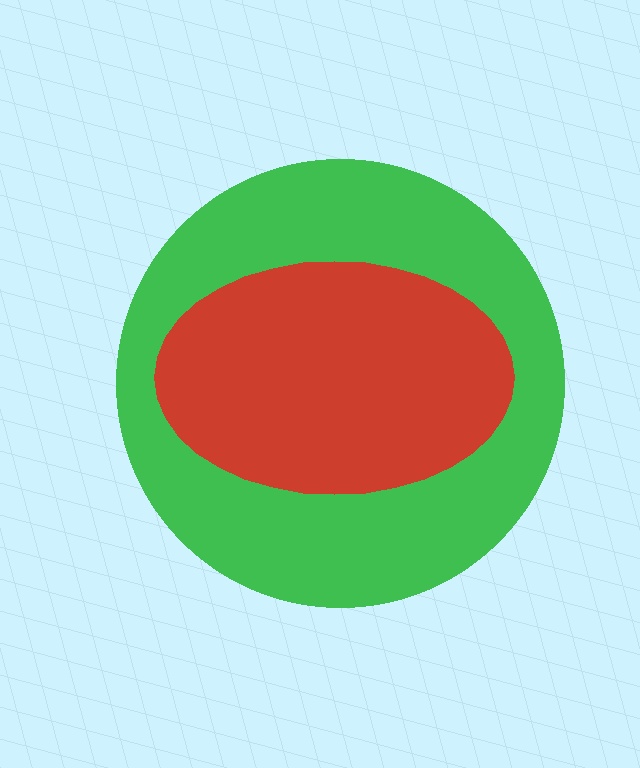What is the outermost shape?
The green circle.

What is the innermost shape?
The red ellipse.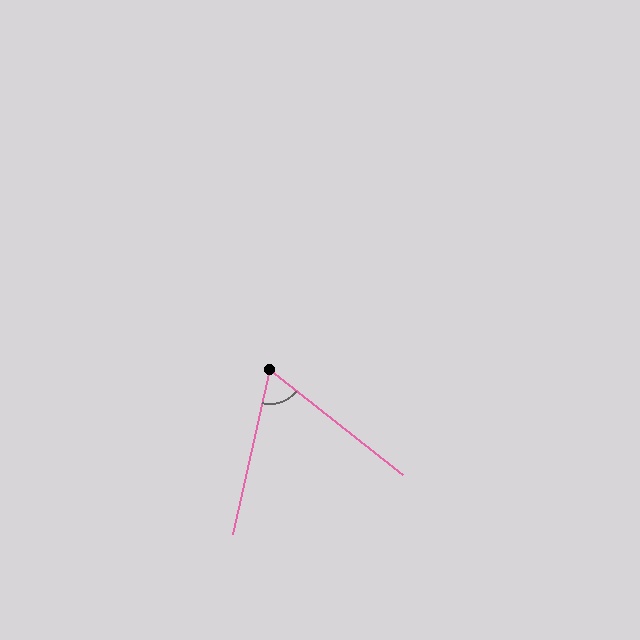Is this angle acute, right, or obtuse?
It is acute.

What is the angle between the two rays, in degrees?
Approximately 64 degrees.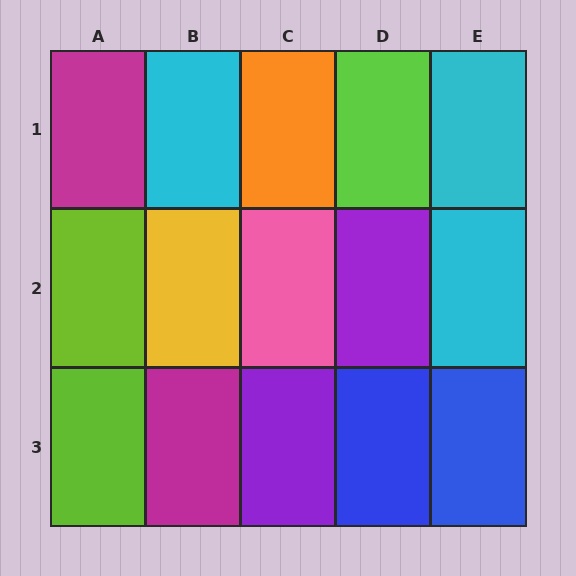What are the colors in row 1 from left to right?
Magenta, cyan, orange, lime, cyan.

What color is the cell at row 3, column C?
Purple.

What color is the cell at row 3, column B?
Magenta.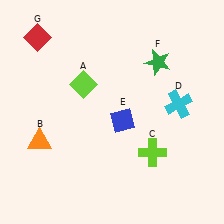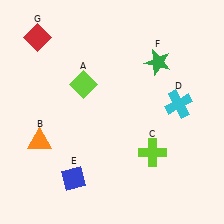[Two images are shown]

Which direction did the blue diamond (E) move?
The blue diamond (E) moved down.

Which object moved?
The blue diamond (E) moved down.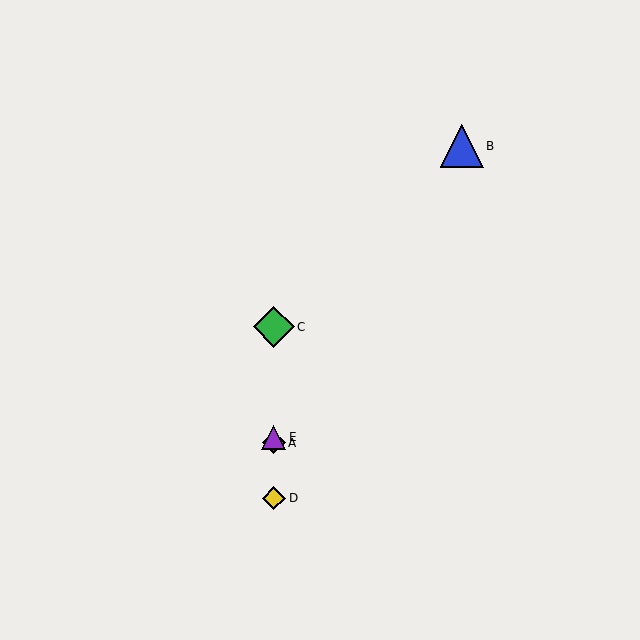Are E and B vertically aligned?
No, E is at x≈274 and B is at x≈462.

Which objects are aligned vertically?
Objects A, C, D, E are aligned vertically.